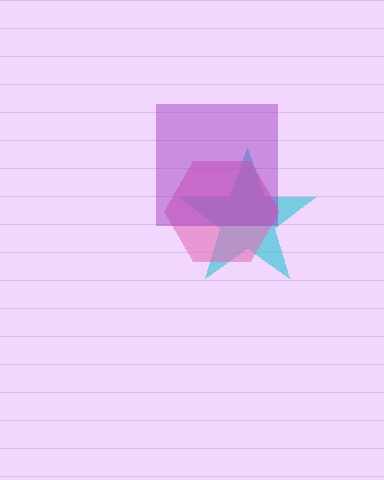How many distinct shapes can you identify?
There are 3 distinct shapes: a cyan star, a pink hexagon, a purple square.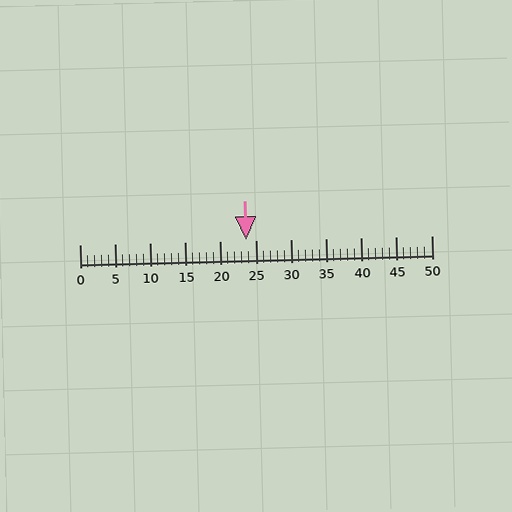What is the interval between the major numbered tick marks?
The major tick marks are spaced 5 units apart.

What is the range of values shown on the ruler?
The ruler shows values from 0 to 50.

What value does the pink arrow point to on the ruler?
The pink arrow points to approximately 24.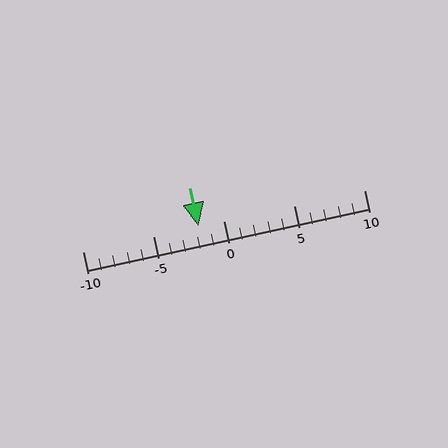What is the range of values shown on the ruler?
The ruler shows values from -10 to 10.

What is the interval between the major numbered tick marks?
The major tick marks are spaced 5 units apart.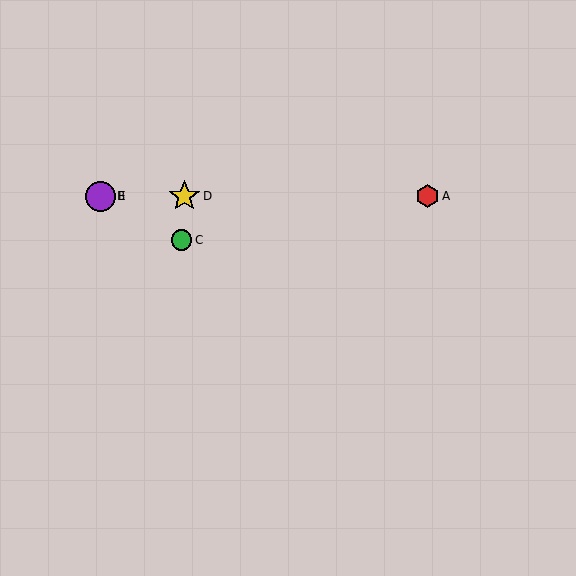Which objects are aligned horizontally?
Objects A, B, D, E are aligned horizontally.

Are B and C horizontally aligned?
No, B is at y≈196 and C is at y≈240.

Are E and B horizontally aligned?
Yes, both are at y≈196.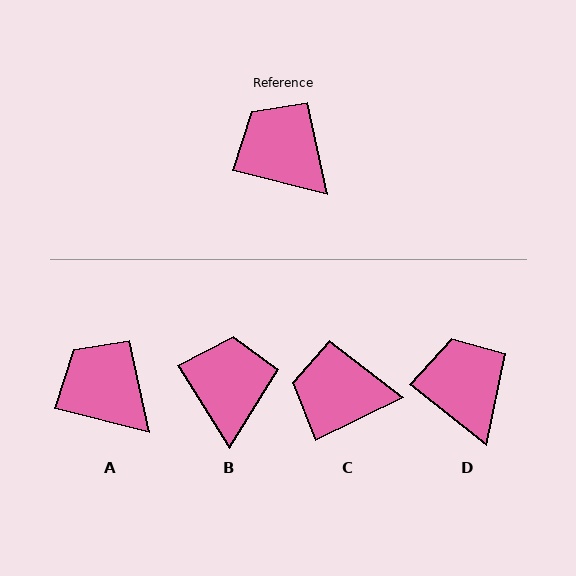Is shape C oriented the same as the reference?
No, it is off by about 40 degrees.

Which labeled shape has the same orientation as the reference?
A.